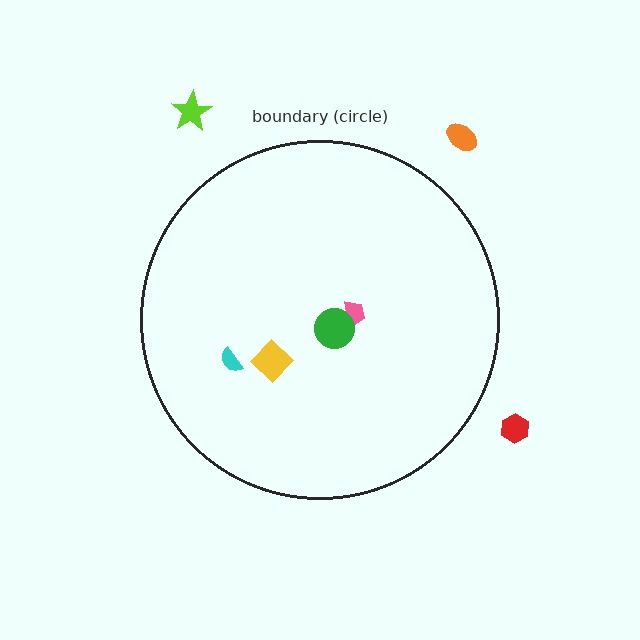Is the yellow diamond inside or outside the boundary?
Inside.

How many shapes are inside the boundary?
4 inside, 3 outside.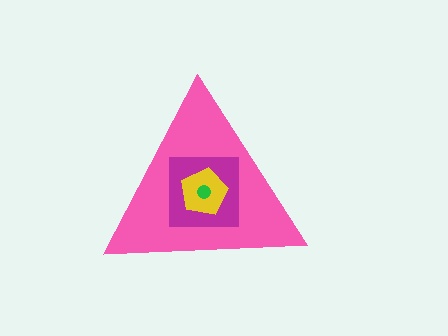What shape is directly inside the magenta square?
The yellow pentagon.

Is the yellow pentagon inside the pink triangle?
Yes.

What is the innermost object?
The green circle.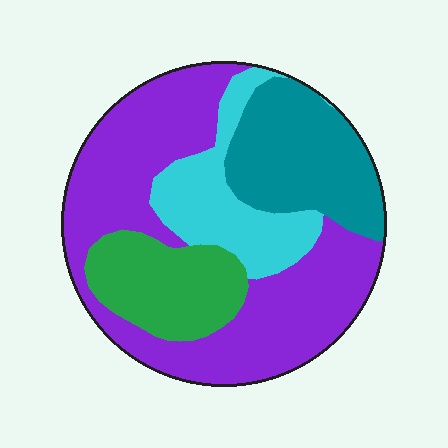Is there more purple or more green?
Purple.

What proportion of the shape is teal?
Teal takes up about one fifth (1/5) of the shape.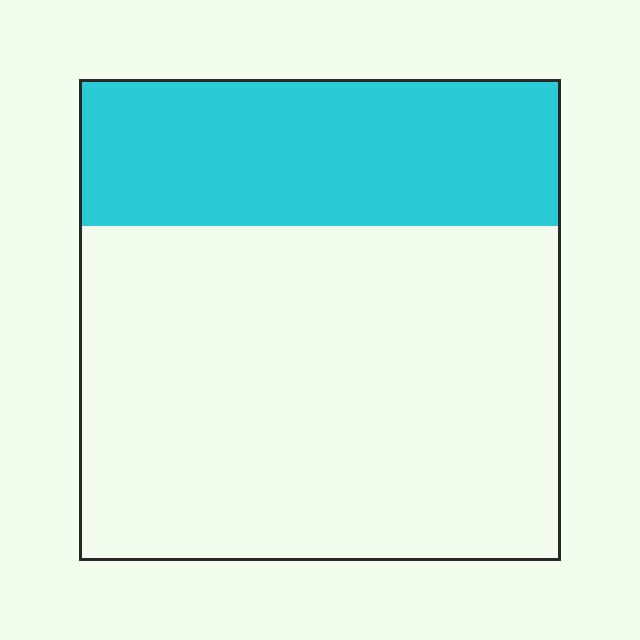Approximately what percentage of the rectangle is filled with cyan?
Approximately 30%.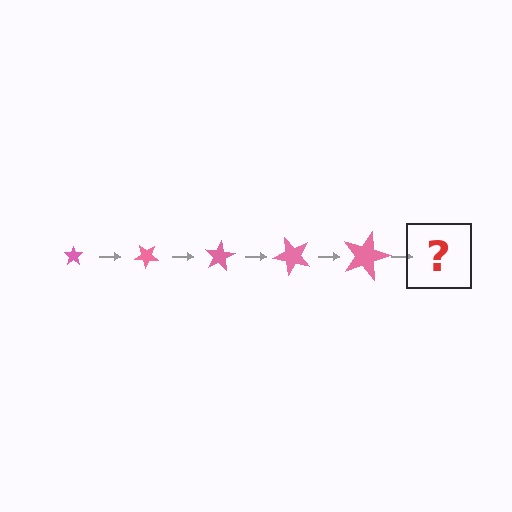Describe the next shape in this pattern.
It should be a star, larger than the previous one and rotated 200 degrees from the start.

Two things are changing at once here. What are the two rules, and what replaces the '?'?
The two rules are that the star grows larger each step and it rotates 40 degrees each step. The '?' should be a star, larger than the previous one and rotated 200 degrees from the start.